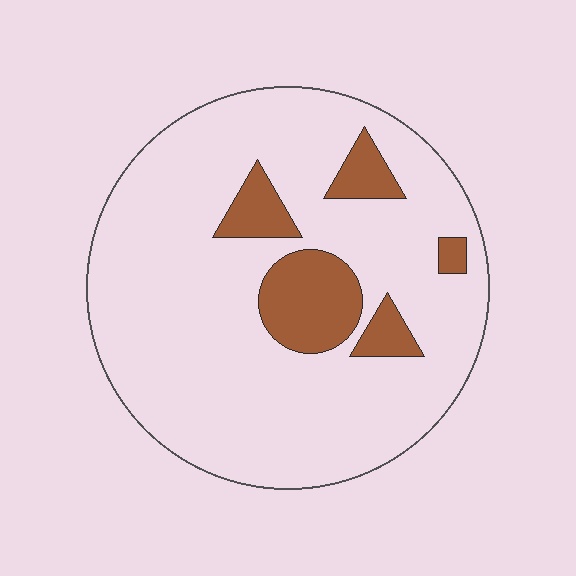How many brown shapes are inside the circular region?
5.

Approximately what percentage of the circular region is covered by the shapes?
Approximately 15%.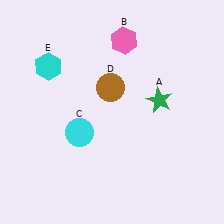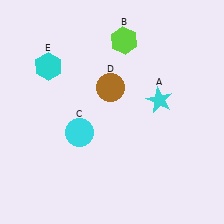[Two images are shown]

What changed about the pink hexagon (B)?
In Image 1, B is pink. In Image 2, it changed to lime.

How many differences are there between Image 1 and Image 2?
There are 2 differences between the two images.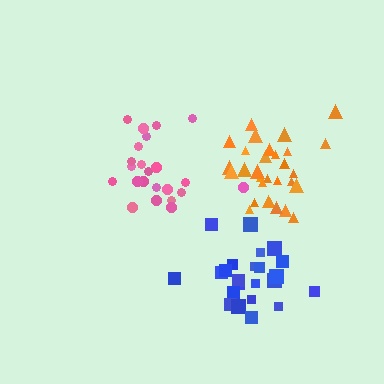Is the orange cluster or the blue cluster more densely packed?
Orange.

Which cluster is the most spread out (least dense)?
Pink.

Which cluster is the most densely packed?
Orange.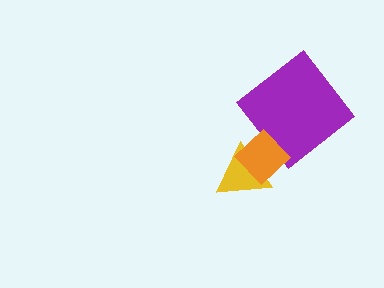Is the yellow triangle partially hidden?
Yes, it is partially covered by another shape.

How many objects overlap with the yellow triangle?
1 object overlaps with the yellow triangle.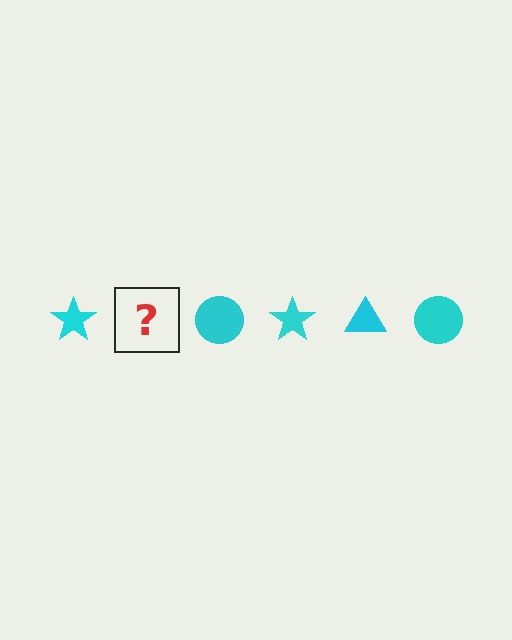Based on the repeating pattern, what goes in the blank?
The blank should be a cyan triangle.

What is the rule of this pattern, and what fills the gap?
The rule is that the pattern cycles through star, triangle, circle shapes in cyan. The gap should be filled with a cyan triangle.